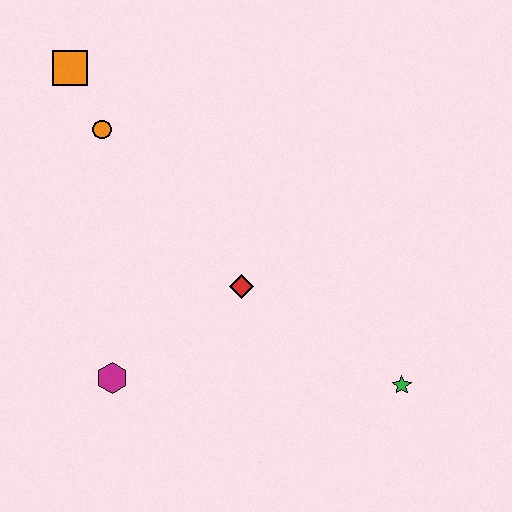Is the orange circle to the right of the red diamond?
No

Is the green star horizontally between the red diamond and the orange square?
No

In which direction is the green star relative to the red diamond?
The green star is to the right of the red diamond.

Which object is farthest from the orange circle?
The green star is farthest from the orange circle.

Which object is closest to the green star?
The red diamond is closest to the green star.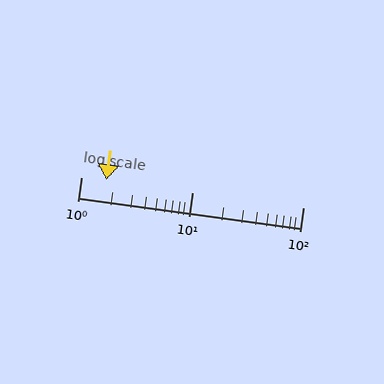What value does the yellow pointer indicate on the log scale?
The pointer indicates approximately 1.7.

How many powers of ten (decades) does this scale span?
The scale spans 2 decades, from 1 to 100.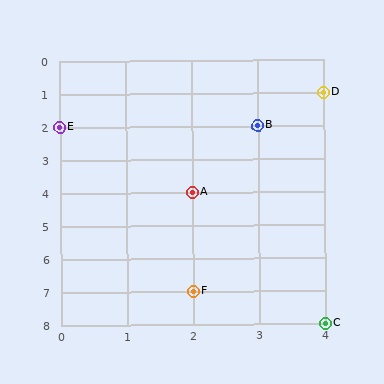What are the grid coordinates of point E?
Point E is at grid coordinates (0, 2).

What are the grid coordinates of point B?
Point B is at grid coordinates (3, 2).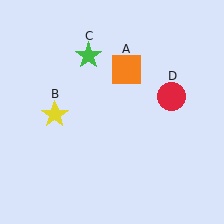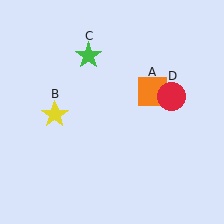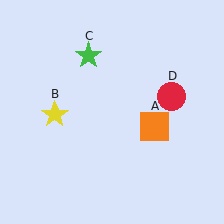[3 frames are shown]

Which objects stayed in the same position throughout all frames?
Yellow star (object B) and green star (object C) and red circle (object D) remained stationary.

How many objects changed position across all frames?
1 object changed position: orange square (object A).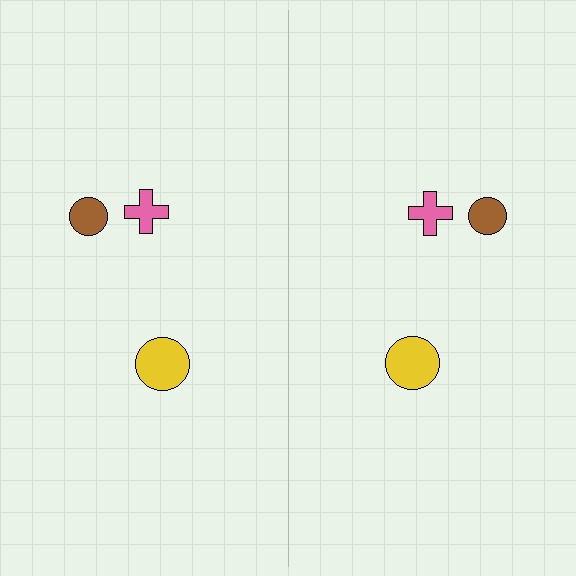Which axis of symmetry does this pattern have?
The pattern has a vertical axis of symmetry running through the center of the image.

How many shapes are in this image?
There are 6 shapes in this image.